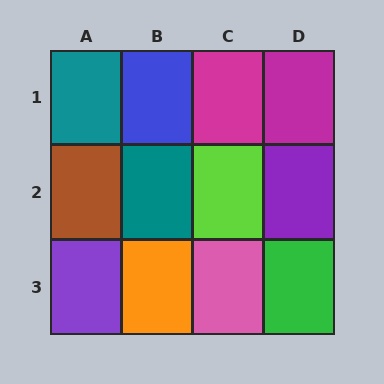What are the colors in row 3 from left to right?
Purple, orange, pink, green.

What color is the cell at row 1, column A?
Teal.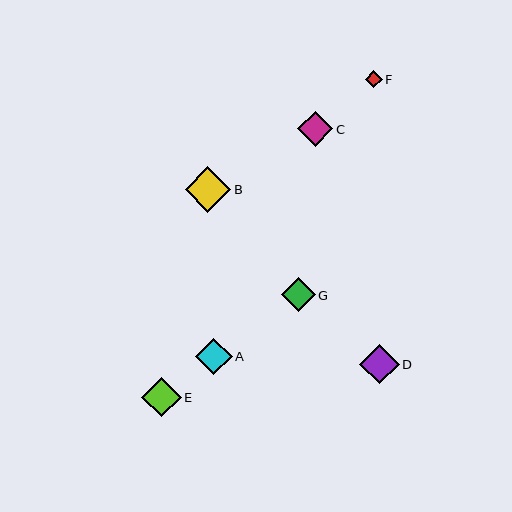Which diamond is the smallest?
Diamond F is the smallest with a size of approximately 17 pixels.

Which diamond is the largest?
Diamond B is the largest with a size of approximately 46 pixels.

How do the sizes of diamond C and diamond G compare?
Diamond C and diamond G are approximately the same size.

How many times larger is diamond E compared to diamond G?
Diamond E is approximately 1.2 times the size of diamond G.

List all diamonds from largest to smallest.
From largest to smallest: B, E, D, A, C, G, F.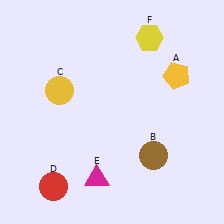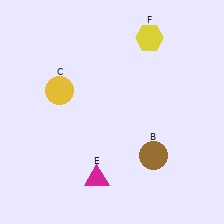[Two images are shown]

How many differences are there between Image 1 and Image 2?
There are 2 differences between the two images.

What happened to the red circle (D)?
The red circle (D) was removed in Image 2. It was in the bottom-left area of Image 1.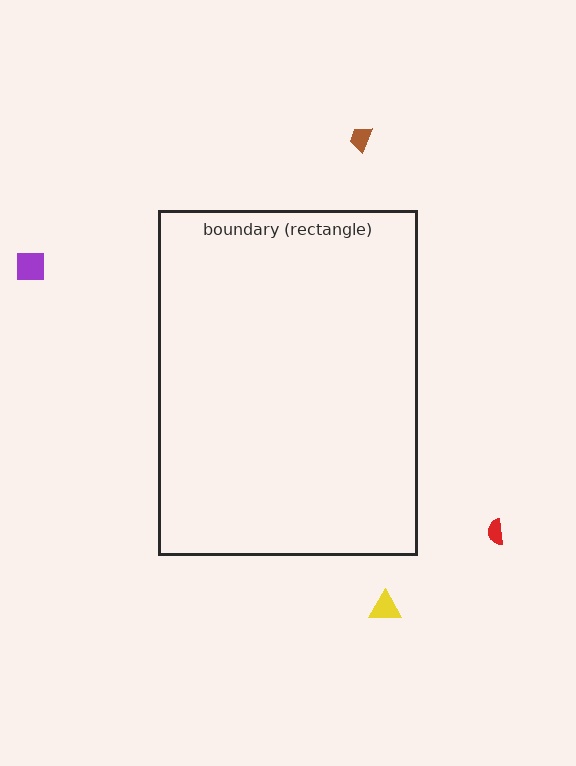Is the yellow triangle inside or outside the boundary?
Outside.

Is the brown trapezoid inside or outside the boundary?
Outside.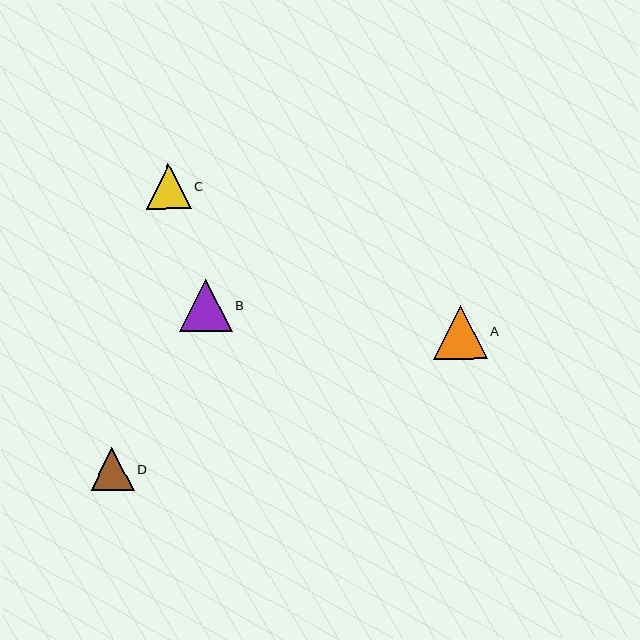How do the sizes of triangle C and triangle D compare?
Triangle C and triangle D are approximately the same size.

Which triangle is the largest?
Triangle A is the largest with a size of approximately 54 pixels.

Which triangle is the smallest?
Triangle D is the smallest with a size of approximately 43 pixels.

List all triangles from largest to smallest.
From largest to smallest: A, B, C, D.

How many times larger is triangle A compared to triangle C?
Triangle A is approximately 1.2 times the size of triangle C.